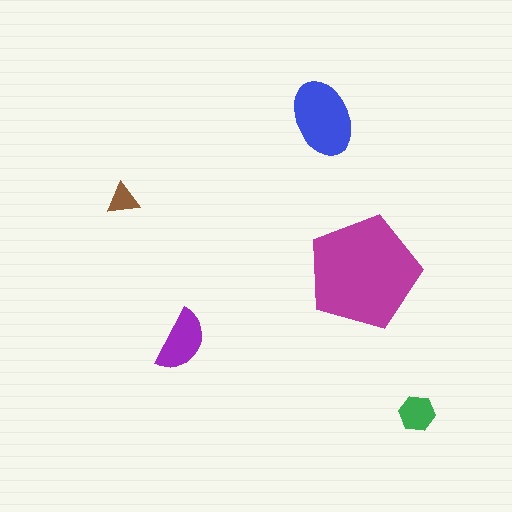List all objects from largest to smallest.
The magenta pentagon, the blue ellipse, the purple semicircle, the green hexagon, the brown triangle.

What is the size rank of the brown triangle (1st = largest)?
5th.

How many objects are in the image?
There are 5 objects in the image.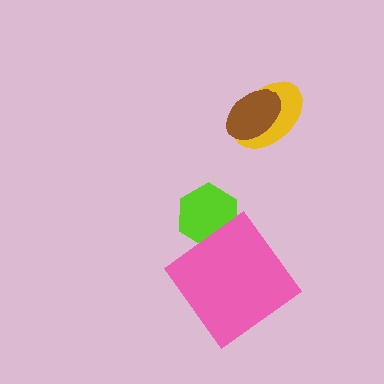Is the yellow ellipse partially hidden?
Yes, it is partially covered by another shape.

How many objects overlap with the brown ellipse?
1 object overlaps with the brown ellipse.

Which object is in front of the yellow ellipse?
The brown ellipse is in front of the yellow ellipse.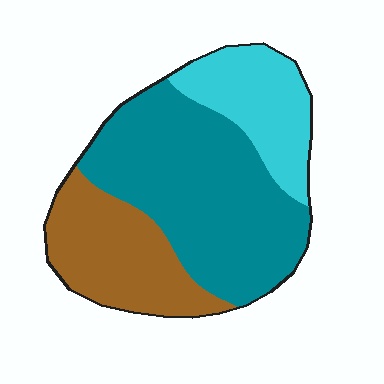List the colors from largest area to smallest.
From largest to smallest: teal, brown, cyan.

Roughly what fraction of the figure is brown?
Brown takes up between a sixth and a third of the figure.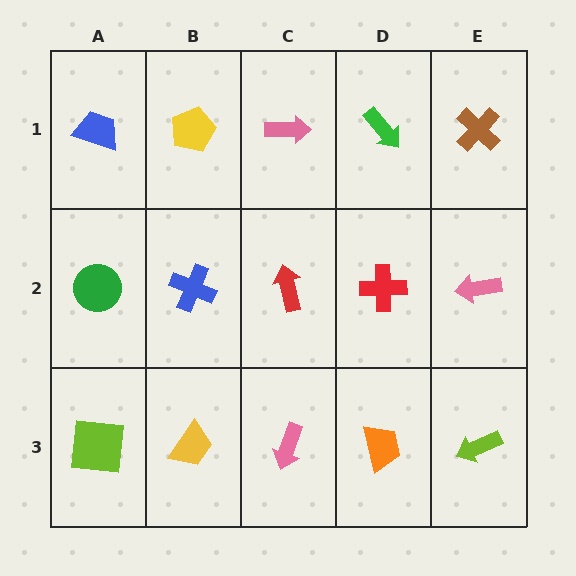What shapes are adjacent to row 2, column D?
A green arrow (row 1, column D), an orange trapezoid (row 3, column D), a red arrow (row 2, column C), a pink arrow (row 2, column E).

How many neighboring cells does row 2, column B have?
4.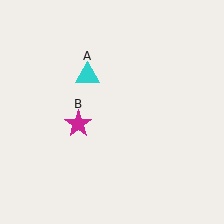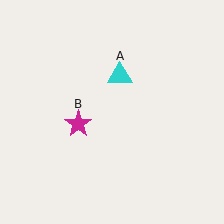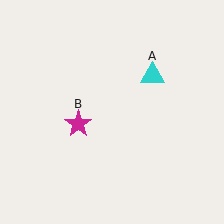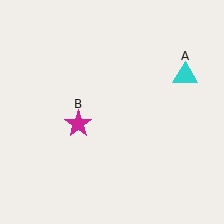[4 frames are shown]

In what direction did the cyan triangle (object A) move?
The cyan triangle (object A) moved right.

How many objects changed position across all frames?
1 object changed position: cyan triangle (object A).